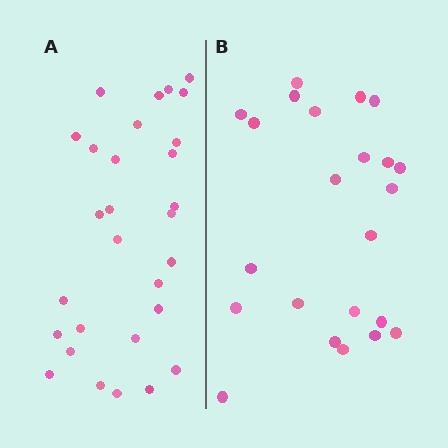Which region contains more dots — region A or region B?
Region A (the left region) has more dots.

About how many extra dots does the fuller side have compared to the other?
Region A has about 6 more dots than region B.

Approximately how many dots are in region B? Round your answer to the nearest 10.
About 20 dots. (The exact count is 23, which rounds to 20.)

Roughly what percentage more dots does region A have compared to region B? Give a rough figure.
About 25% more.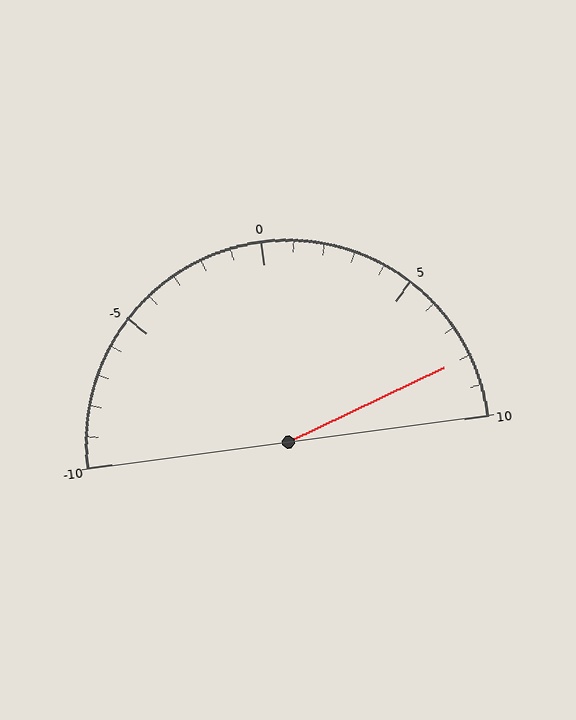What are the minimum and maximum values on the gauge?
The gauge ranges from -10 to 10.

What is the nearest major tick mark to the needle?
The nearest major tick mark is 10.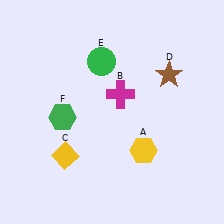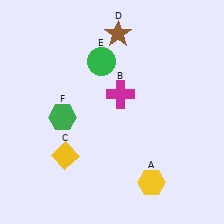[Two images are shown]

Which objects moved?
The objects that moved are: the yellow hexagon (A), the brown star (D).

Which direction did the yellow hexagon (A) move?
The yellow hexagon (A) moved down.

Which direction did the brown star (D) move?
The brown star (D) moved left.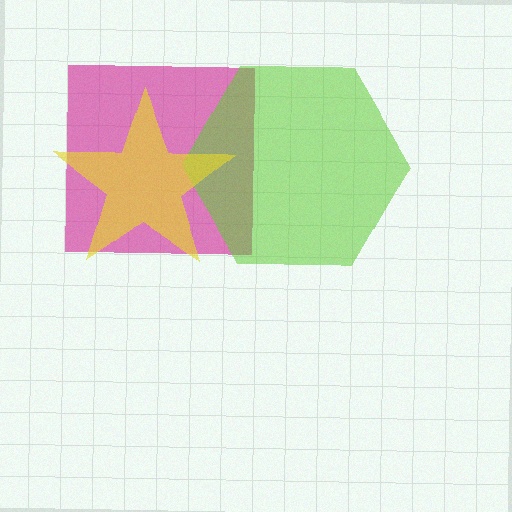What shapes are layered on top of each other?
The layered shapes are: a magenta square, a lime hexagon, a yellow star.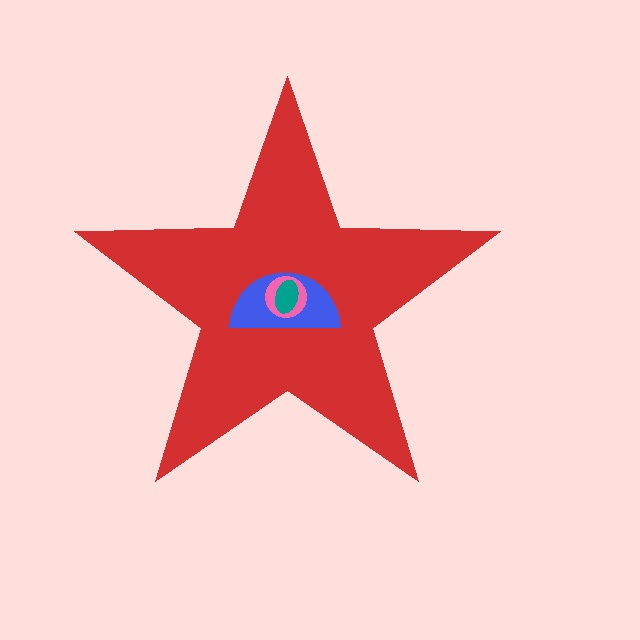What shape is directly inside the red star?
The blue semicircle.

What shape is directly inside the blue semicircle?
The pink circle.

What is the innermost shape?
The teal ellipse.